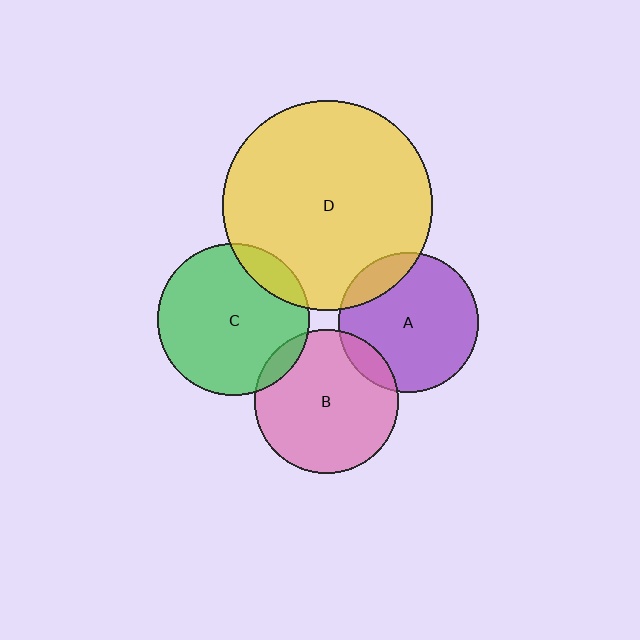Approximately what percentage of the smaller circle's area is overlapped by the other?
Approximately 15%.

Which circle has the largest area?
Circle D (yellow).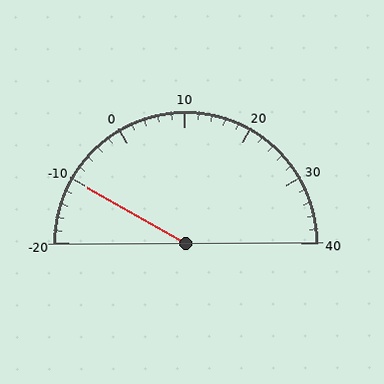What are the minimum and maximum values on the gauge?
The gauge ranges from -20 to 40.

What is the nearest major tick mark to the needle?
The nearest major tick mark is -10.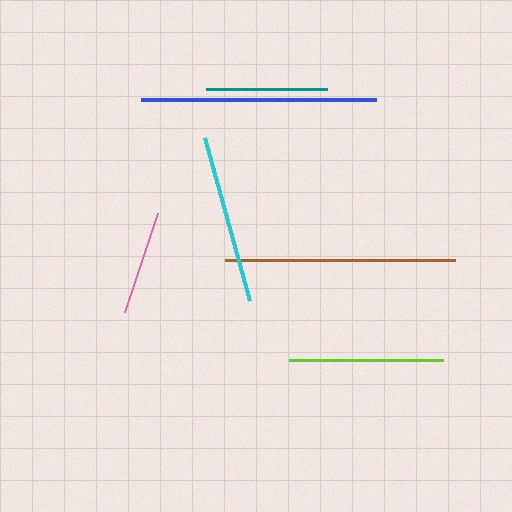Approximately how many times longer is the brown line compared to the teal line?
The brown line is approximately 1.9 times the length of the teal line.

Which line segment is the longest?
The blue line is the longest at approximately 236 pixels.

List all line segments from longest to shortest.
From longest to shortest: blue, brown, cyan, lime, teal, pink.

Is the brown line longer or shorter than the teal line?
The brown line is longer than the teal line.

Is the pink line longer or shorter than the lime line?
The lime line is longer than the pink line.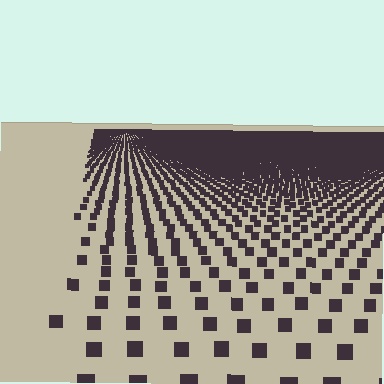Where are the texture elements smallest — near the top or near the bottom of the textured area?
Near the top.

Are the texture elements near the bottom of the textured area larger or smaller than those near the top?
Larger. Near the bottom, elements are closer to the viewer and appear at a bigger on-screen size.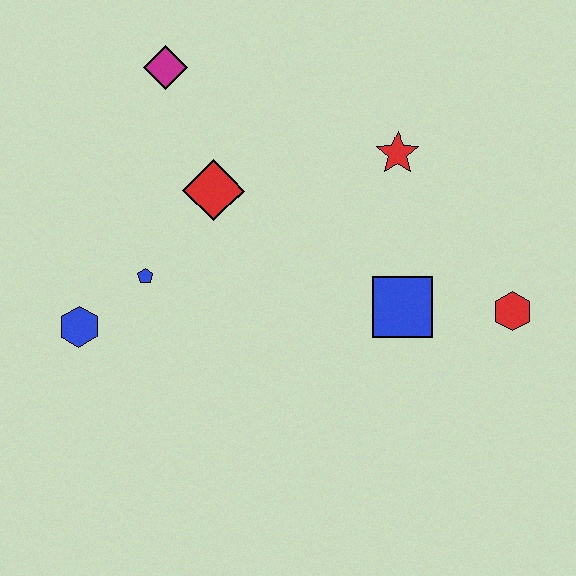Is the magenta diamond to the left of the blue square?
Yes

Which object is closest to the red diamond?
The blue pentagon is closest to the red diamond.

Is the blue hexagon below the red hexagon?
Yes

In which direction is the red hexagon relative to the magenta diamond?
The red hexagon is to the right of the magenta diamond.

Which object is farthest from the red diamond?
The red hexagon is farthest from the red diamond.